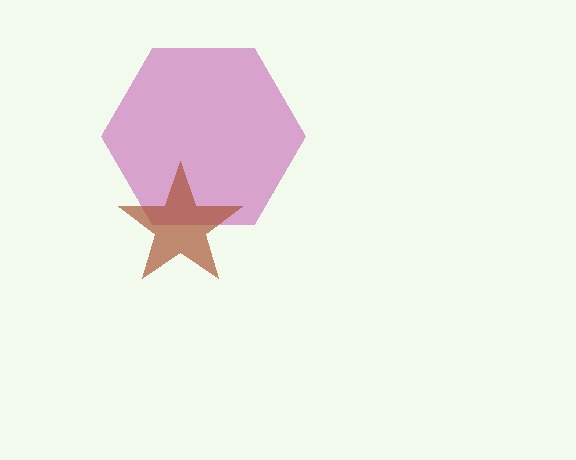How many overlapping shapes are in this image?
There are 2 overlapping shapes in the image.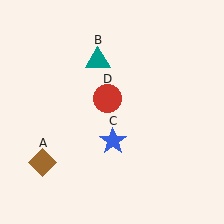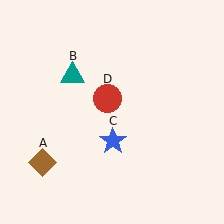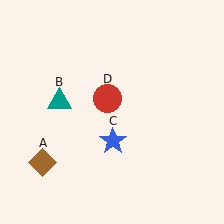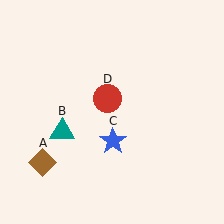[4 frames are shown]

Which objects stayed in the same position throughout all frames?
Brown diamond (object A) and blue star (object C) and red circle (object D) remained stationary.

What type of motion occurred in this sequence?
The teal triangle (object B) rotated counterclockwise around the center of the scene.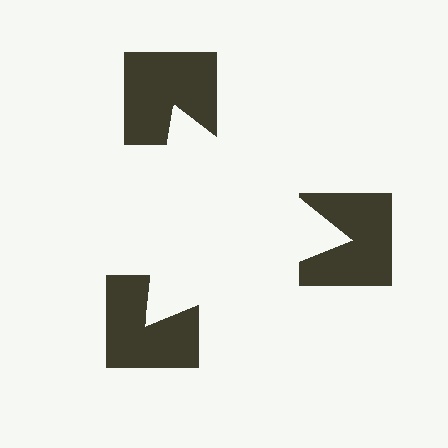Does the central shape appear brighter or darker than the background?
It typically appears slightly brighter than the background, even though no actual brightness change is drawn.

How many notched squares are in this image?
There are 3 — one at each vertex of the illusory triangle.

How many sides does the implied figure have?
3 sides.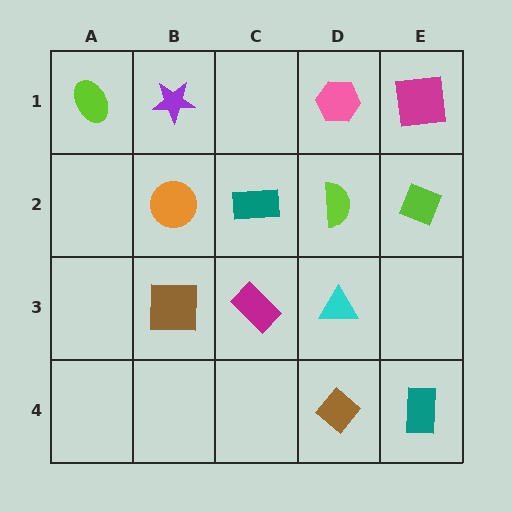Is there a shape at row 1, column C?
No, that cell is empty.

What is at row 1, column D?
A pink hexagon.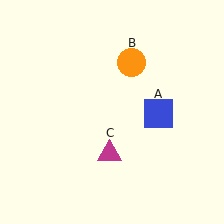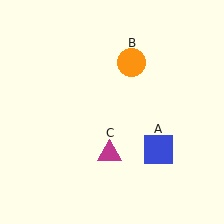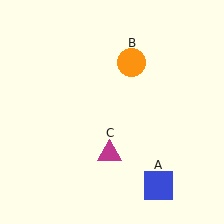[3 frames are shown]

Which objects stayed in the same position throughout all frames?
Orange circle (object B) and magenta triangle (object C) remained stationary.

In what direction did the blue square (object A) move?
The blue square (object A) moved down.